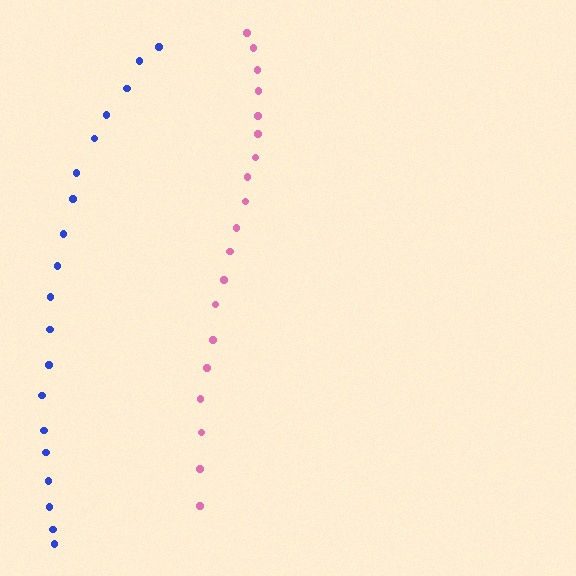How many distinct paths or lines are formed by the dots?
There are 2 distinct paths.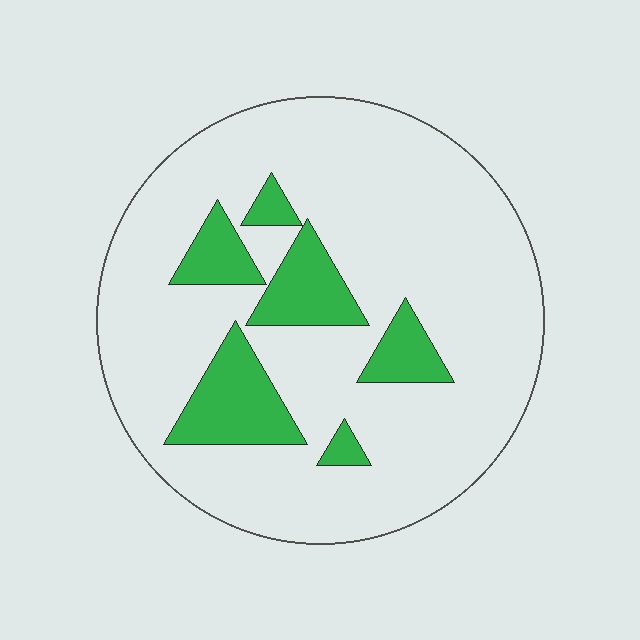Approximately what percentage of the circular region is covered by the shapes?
Approximately 15%.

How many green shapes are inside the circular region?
6.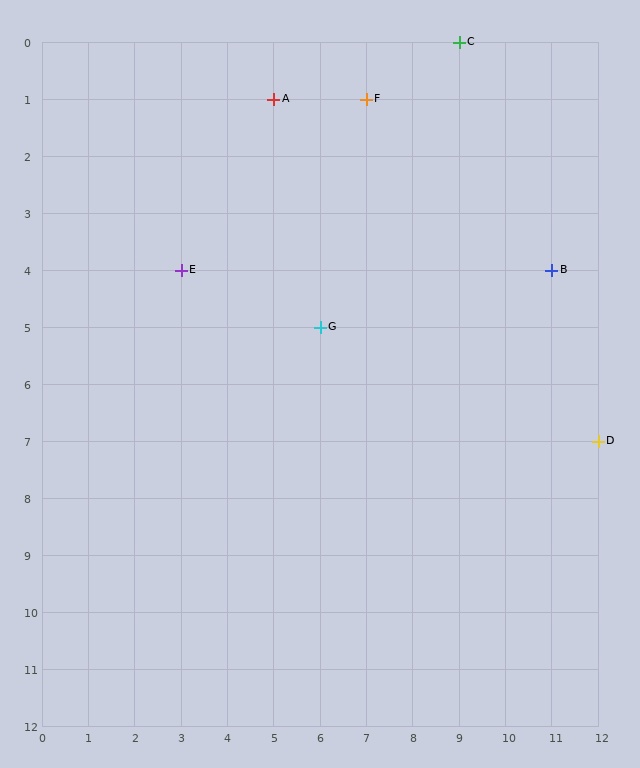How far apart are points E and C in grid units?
Points E and C are 6 columns and 4 rows apart (about 7.2 grid units diagonally).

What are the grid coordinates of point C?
Point C is at grid coordinates (9, 0).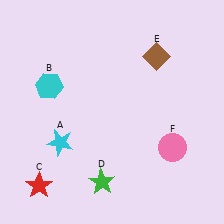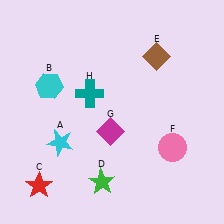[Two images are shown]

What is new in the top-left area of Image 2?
A teal cross (H) was added in the top-left area of Image 2.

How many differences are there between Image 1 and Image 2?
There are 2 differences between the two images.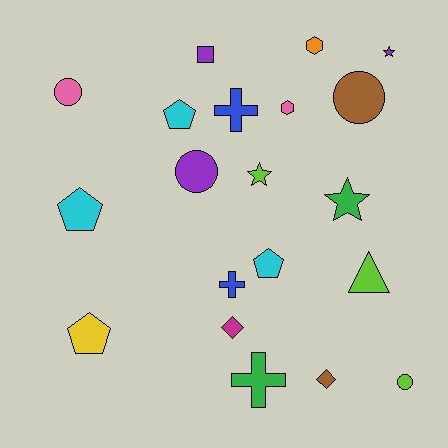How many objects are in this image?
There are 20 objects.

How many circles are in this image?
There are 4 circles.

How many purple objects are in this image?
There are 3 purple objects.